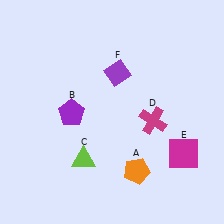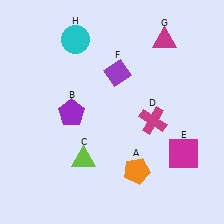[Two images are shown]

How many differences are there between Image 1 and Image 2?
There are 2 differences between the two images.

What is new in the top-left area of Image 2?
A cyan circle (H) was added in the top-left area of Image 2.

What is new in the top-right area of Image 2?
A magenta triangle (G) was added in the top-right area of Image 2.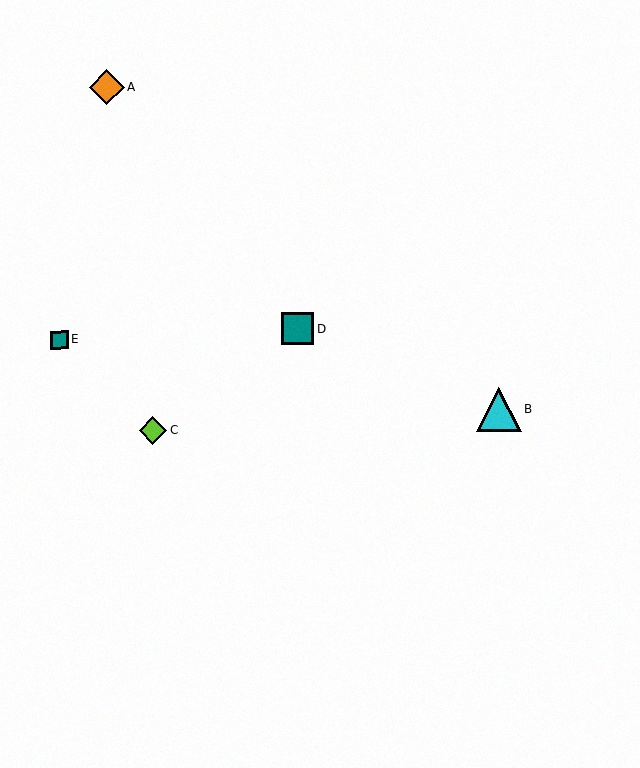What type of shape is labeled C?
Shape C is a lime diamond.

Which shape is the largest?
The cyan triangle (labeled B) is the largest.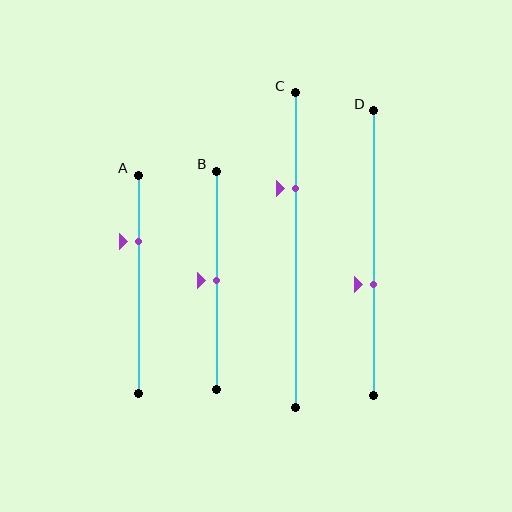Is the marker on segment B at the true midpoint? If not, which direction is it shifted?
Yes, the marker on segment B is at the true midpoint.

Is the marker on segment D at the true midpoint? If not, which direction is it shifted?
No, the marker on segment D is shifted downward by about 11% of the segment length.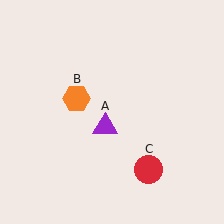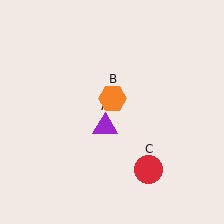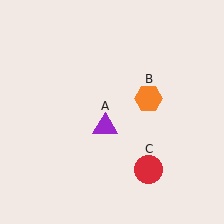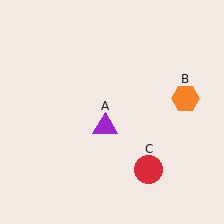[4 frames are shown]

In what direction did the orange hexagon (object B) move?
The orange hexagon (object B) moved right.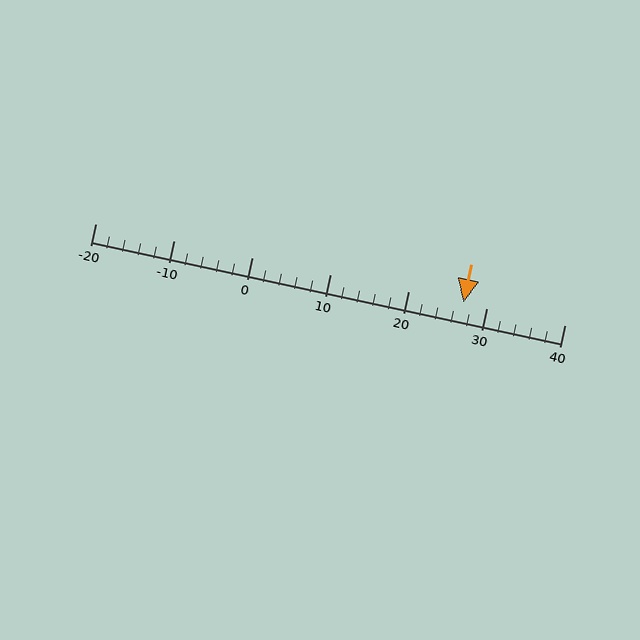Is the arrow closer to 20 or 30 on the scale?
The arrow is closer to 30.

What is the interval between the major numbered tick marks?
The major tick marks are spaced 10 units apart.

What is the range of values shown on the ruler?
The ruler shows values from -20 to 40.